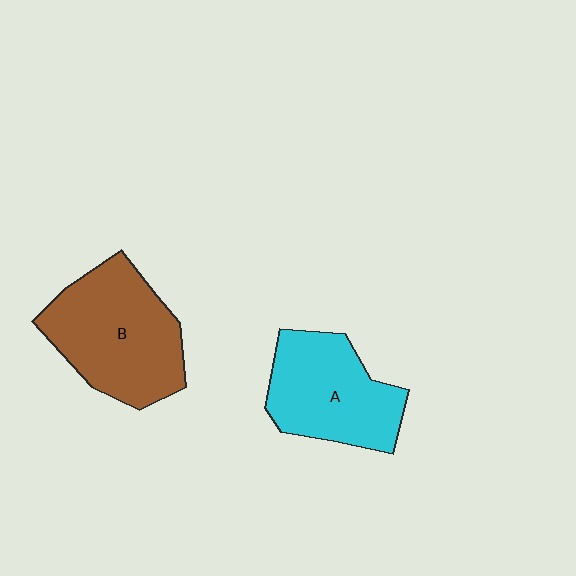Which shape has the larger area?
Shape B (brown).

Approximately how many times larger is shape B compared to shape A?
Approximately 1.2 times.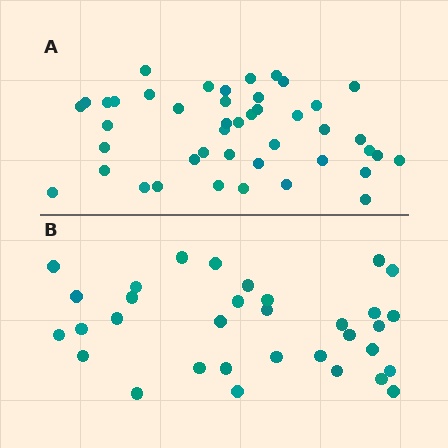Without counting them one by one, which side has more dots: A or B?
Region A (the top region) has more dots.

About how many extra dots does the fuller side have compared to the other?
Region A has roughly 12 or so more dots than region B.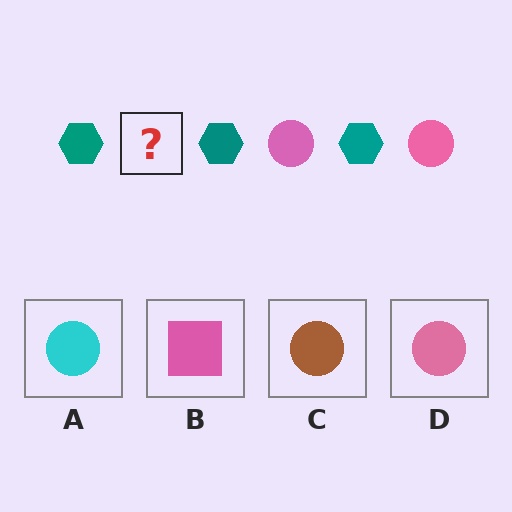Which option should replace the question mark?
Option D.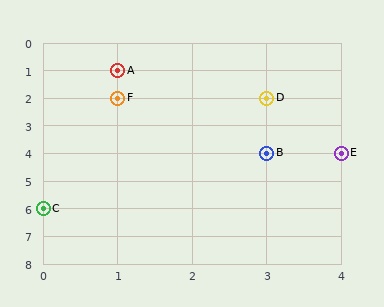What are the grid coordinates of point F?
Point F is at grid coordinates (1, 2).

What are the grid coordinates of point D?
Point D is at grid coordinates (3, 2).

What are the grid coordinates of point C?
Point C is at grid coordinates (0, 6).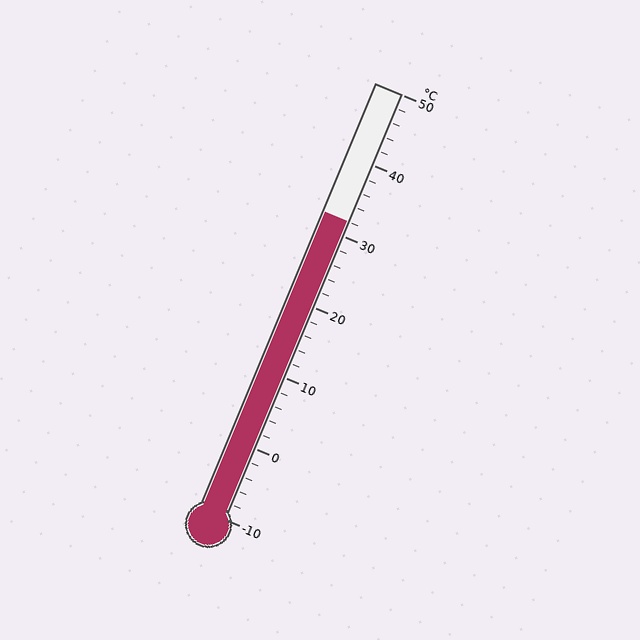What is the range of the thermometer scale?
The thermometer scale ranges from -10°C to 50°C.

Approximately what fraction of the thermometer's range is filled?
The thermometer is filled to approximately 70% of its range.